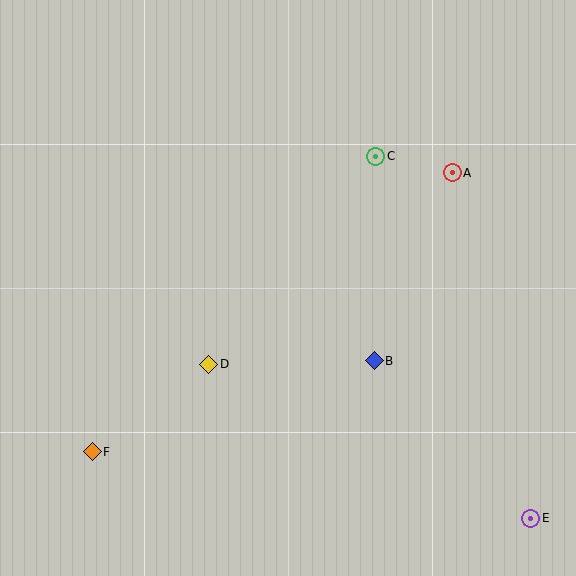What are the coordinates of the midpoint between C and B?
The midpoint between C and B is at (375, 259).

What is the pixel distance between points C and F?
The distance between C and F is 409 pixels.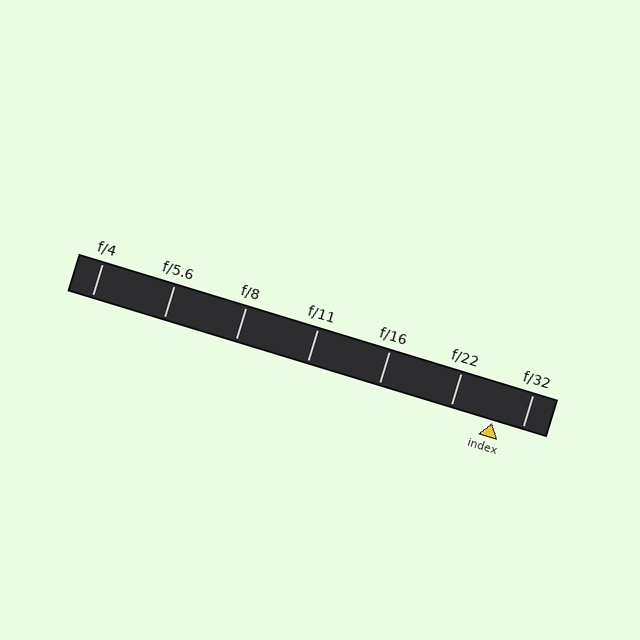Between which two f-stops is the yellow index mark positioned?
The index mark is between f/22 and f/32.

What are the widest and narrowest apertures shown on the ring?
The widest aperture shown is f/4 and the narrowest is f/32.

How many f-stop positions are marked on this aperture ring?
There are 7 f-stop positions marked.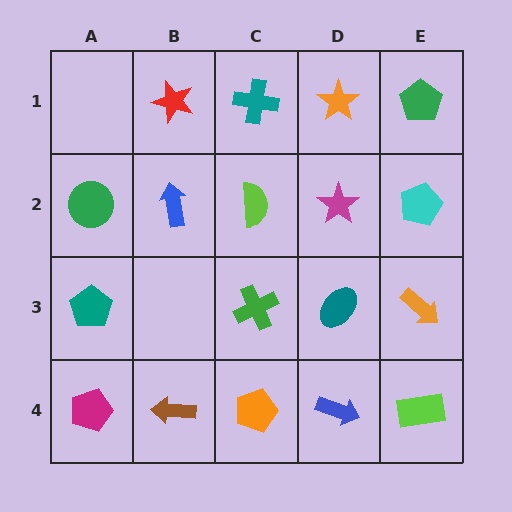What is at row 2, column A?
A green circle.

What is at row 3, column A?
A teal pentagon.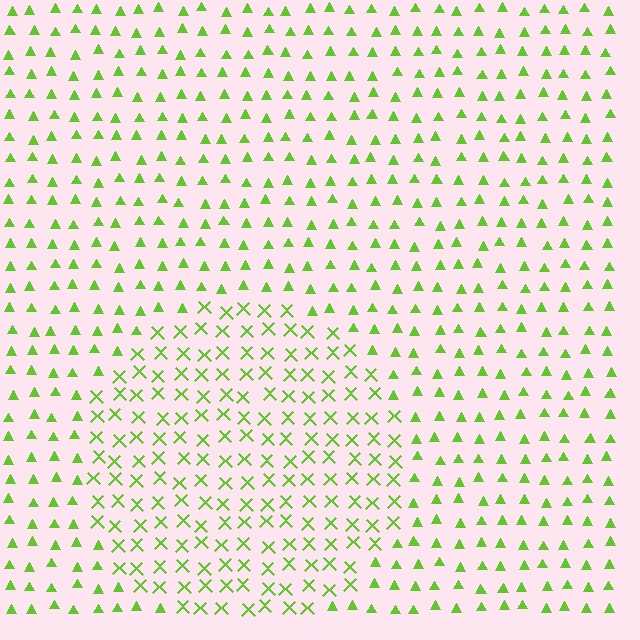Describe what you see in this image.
The image is filled with small lime elements arranged in a uniform grid. A circle-shaped region contains X marks, while the surrounding area contains triangles. The boundary is defined purely by the change in element shape.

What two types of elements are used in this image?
The image uses X marks inside the circle region and triangles outside it.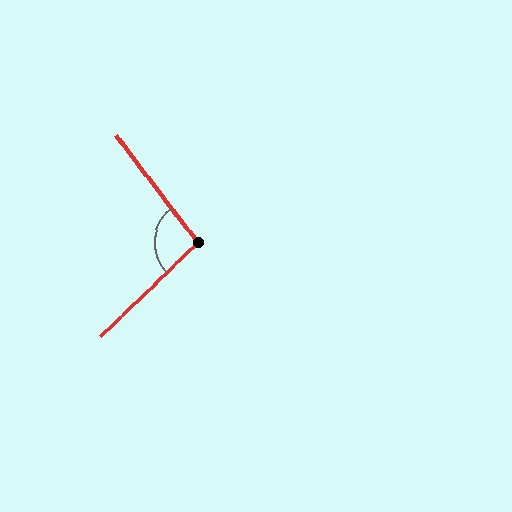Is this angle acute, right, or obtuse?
It is obtuse.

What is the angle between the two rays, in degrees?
Approximately 97 degrees.